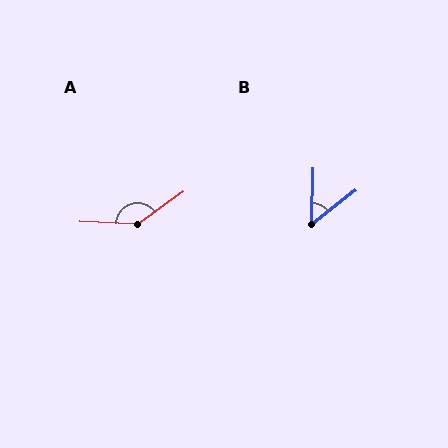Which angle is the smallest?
B, at approximately 50 degrees.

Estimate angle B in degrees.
Approximately 50 degrees.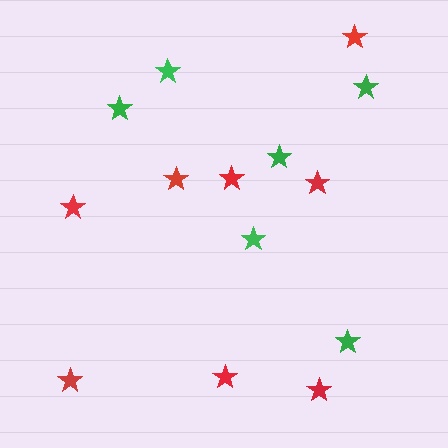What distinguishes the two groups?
There are 2 groups: one group of red stars (8) and one group of green stars (6).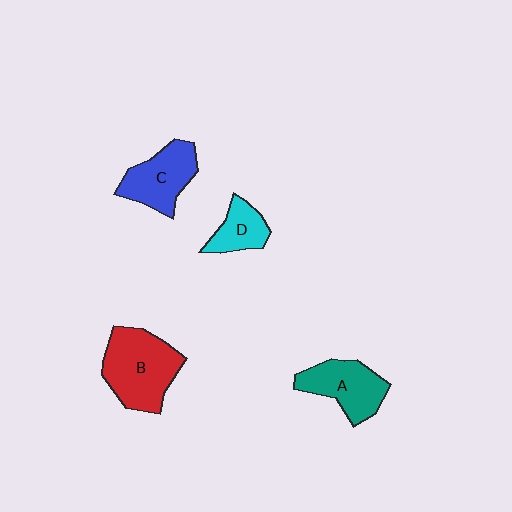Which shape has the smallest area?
Shape D (cyan).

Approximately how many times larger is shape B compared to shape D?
Approximately 2.2 times.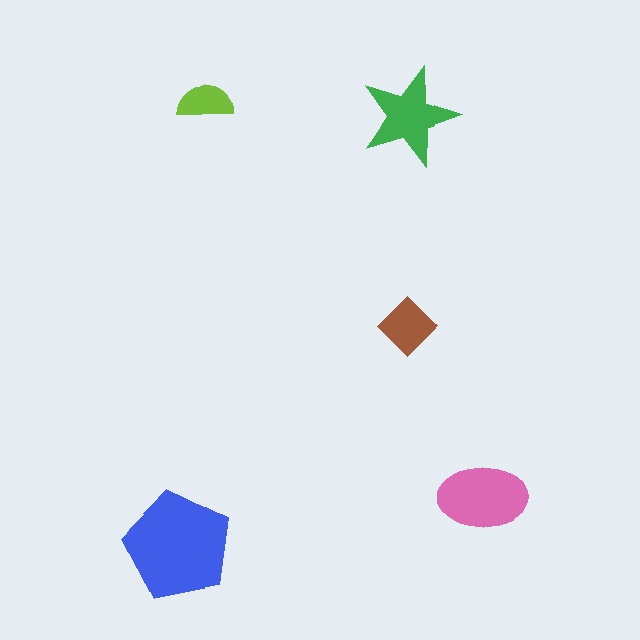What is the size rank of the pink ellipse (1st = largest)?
2nd.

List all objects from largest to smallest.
The blue pentagon, the pink ellipse, the green star, the brown diamond, the lime semicircle.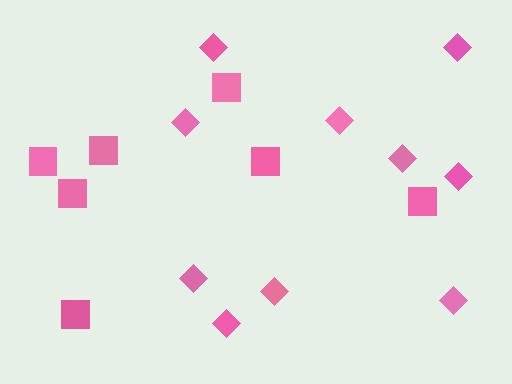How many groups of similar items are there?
There are 2 groups: one group of diamonds (10) and one group of squares (7).